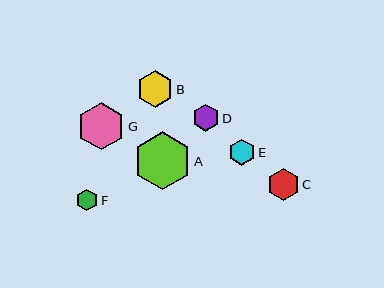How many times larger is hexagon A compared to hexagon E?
Hexagon A is approximately 2.3 times the size of hexagon E.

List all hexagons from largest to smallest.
From largest to smallest: A, G, B, C, D, E, F.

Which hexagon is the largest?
Hexagon A is the largest with a size of approximately 58 pixels.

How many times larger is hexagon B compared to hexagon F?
Hexagon B is approximately 1.7 times the size of hexagon F.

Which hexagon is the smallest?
Hexagon F is the smallest with a size of approximately 21 pixels.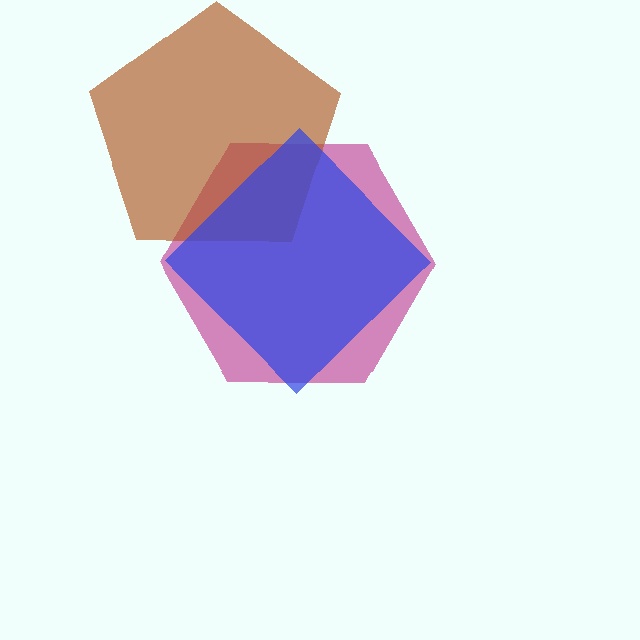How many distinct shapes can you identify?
There are 3 distinct shapes: a magenta hexagon, a brown pentagon, a blue diamond.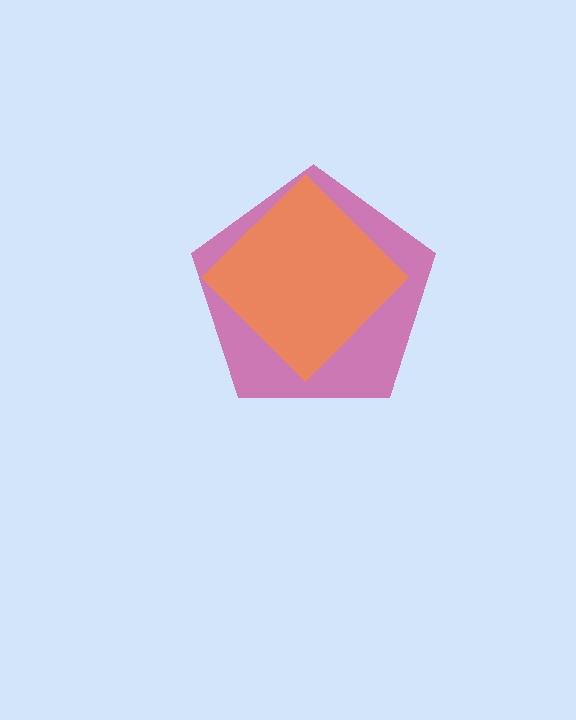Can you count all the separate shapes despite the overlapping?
Yes, there are 2 separate shapes.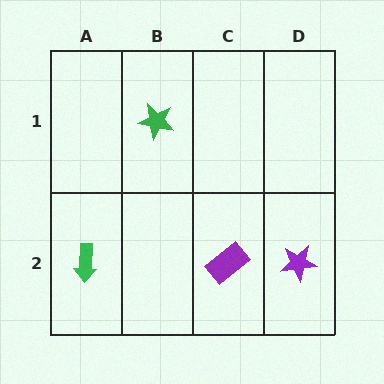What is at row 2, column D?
A purple star.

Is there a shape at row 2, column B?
No, that cell is empty.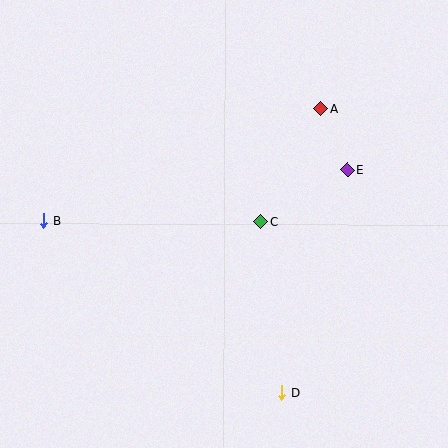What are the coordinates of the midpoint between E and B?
The midpoint between E and B is at (196, 196).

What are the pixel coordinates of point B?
Point B is at (44, 221).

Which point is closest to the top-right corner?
Point A is closest to the top-right corner.